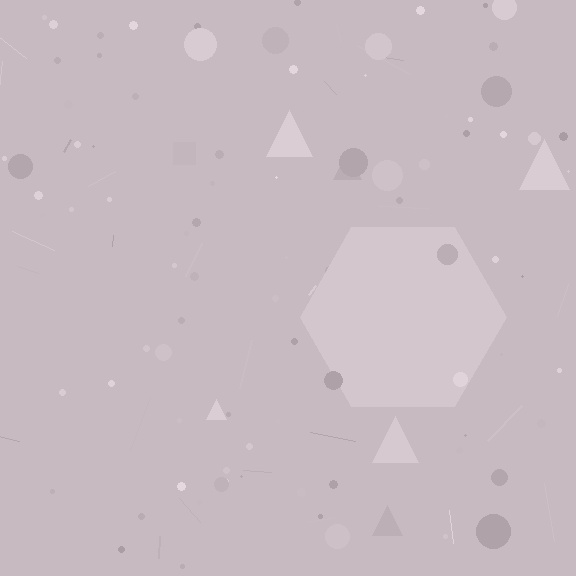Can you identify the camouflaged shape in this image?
The camouflaged shape is a hexagon.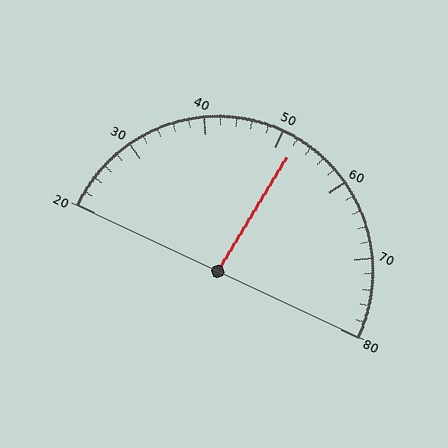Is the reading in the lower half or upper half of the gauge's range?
The reading is in the upper half of the range (20 to 80).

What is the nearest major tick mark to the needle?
The nearest major tick mark is 50.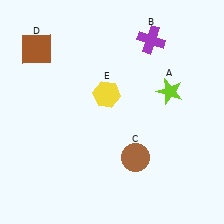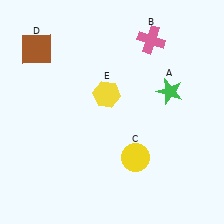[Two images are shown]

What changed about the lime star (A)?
In Image 1, A is lime. In Image 2, it changed to green.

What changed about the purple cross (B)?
In Image 1, B is purple. In Image 2, it changed to pink.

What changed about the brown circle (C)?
In Image 1, C is brown. In Image 2, it changed to yellow.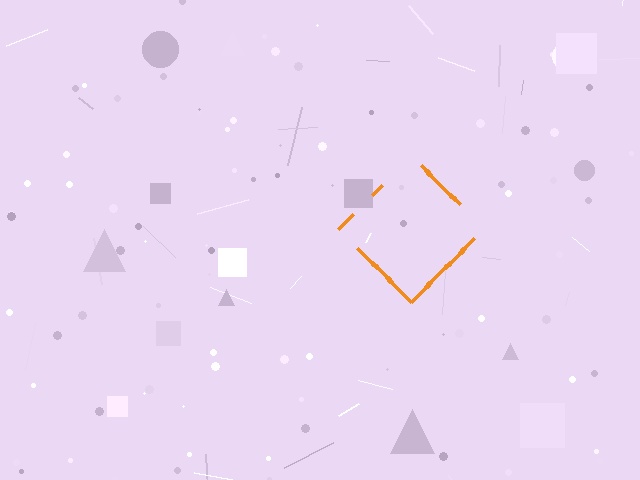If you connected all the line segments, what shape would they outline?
They would outline a diamond.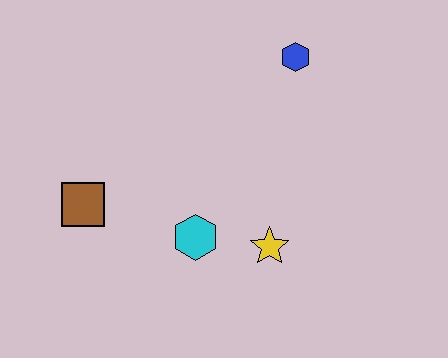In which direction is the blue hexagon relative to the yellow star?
The blue hexagon is above the yellow star.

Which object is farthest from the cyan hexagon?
The blue hexagon is farthest from the cyan hexagon.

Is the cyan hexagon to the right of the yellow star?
No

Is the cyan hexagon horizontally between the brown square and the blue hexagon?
Yes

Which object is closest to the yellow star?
The cyan hexagon is closest to the yellow star.